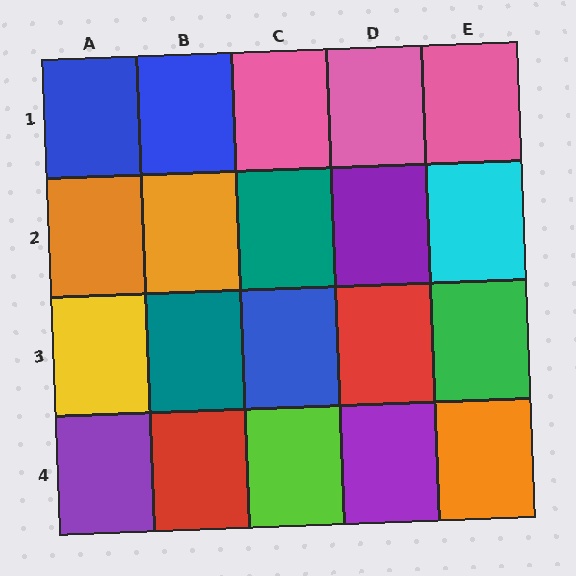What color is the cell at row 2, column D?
Purple.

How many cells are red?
2 cells are red.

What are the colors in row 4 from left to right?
Purple, red, lime, purple, orange.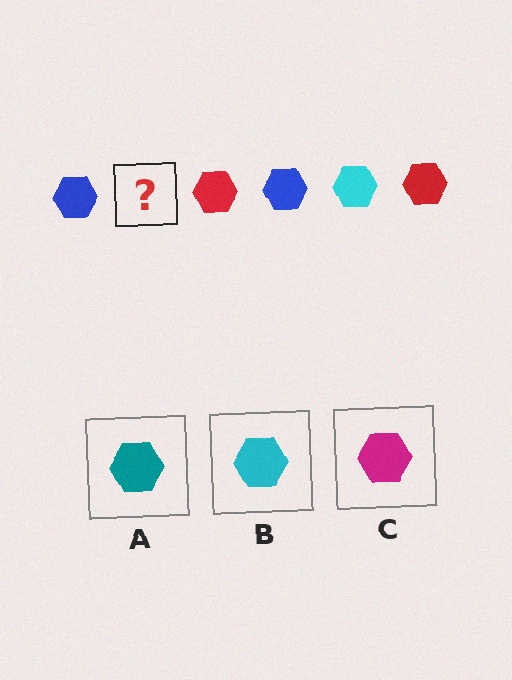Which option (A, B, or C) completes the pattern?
B.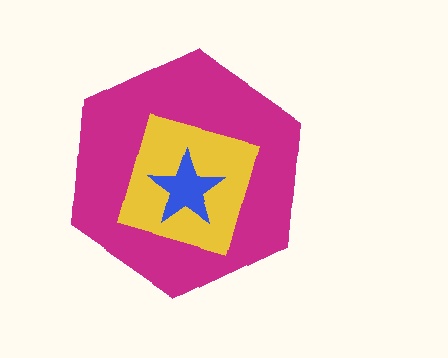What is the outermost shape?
The magenta hexagon.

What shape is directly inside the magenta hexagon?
The yellow diamond.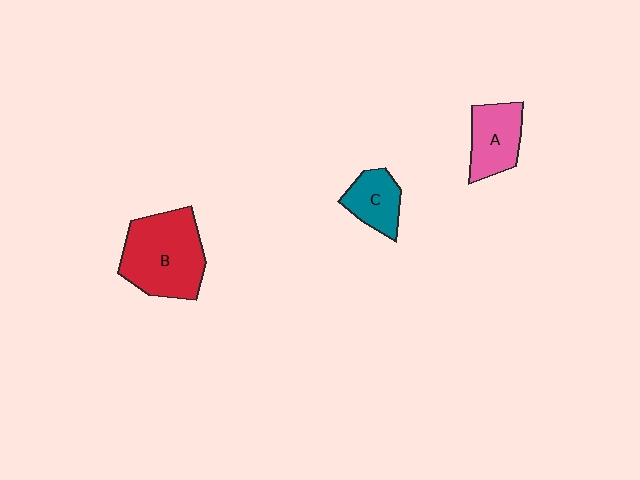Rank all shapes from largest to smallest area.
From largest to smallest: B (red), A (pink), C (teal).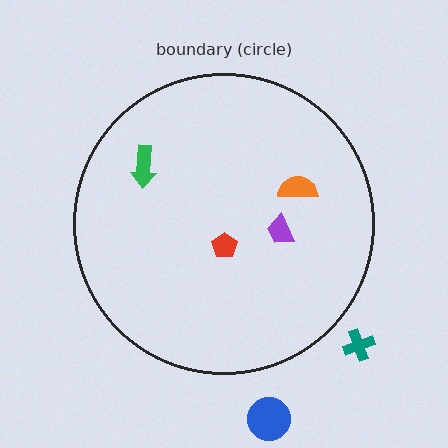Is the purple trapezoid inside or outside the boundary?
Inside.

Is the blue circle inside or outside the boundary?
Outside.